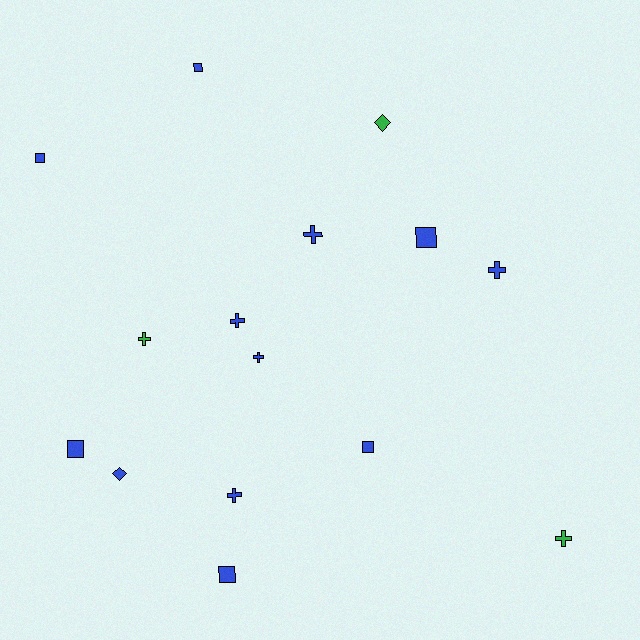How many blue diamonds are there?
There is 1 blue diamond.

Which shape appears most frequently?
Cross, with 7 objects.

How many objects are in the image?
There are 15 objects.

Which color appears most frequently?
Blue, with 12 objects.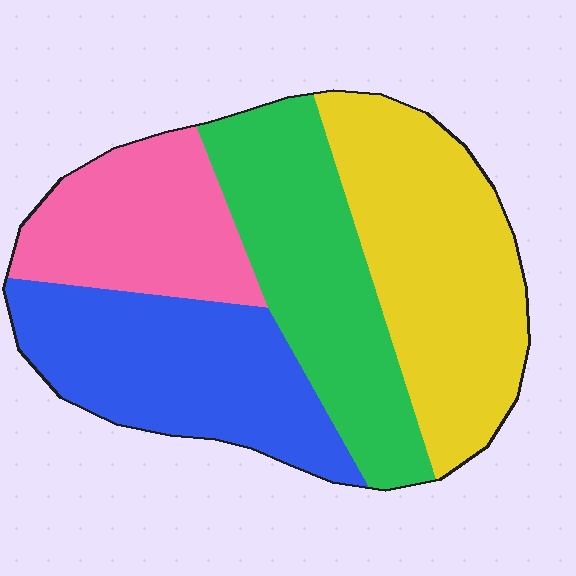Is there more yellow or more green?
Yellow.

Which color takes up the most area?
Yellow, at roughly 30%.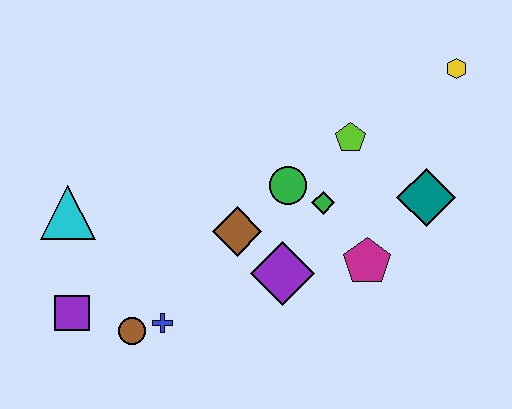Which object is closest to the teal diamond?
The magenta pentagon is closest to the teal diamond.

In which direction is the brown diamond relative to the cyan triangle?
The brown diamond is to the right of the cyan triangle.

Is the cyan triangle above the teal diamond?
No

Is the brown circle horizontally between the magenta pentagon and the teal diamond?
No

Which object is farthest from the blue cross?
The yellow hexagon is farthest from the blue cross.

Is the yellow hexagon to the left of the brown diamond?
No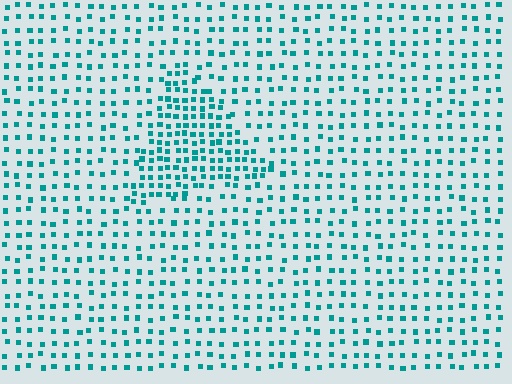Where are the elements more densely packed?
The elements are more densely packed inside the triangle boundary.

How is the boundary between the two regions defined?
The boundary is defined by a change in element density (approximately 1.9x ratio). All elements are the same color, size, and shape.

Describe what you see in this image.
The image contains small teal elements arranged at two different densities. A triangle-shaped region is visible where the elements are more densely packed than the surrounding area.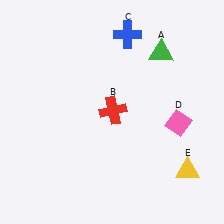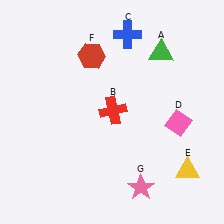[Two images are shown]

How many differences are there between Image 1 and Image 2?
There are 2 differences between the two images.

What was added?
A red hexagon (F), a pink star (G) were added in Image 2.